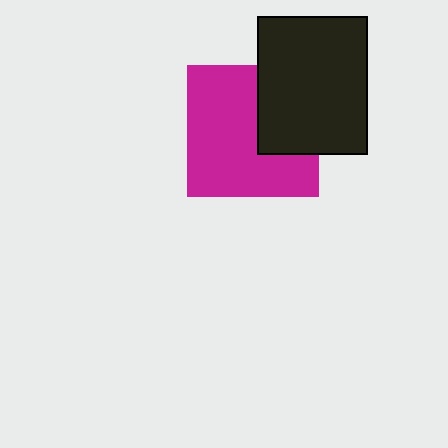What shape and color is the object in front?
The object in front is a black rectangle.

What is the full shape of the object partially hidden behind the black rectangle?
The partially hidden object is a magenta square.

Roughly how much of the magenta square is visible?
Most of it is visible (roughly 68%).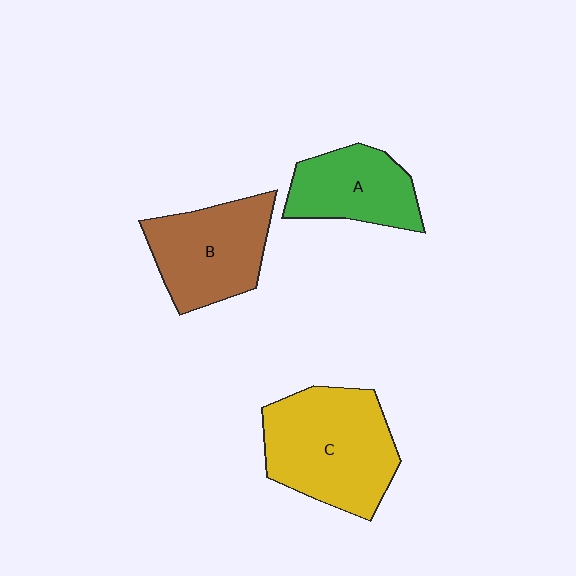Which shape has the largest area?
Shape C (yellow).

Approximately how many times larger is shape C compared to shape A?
Approximately 1.6 times.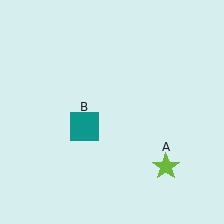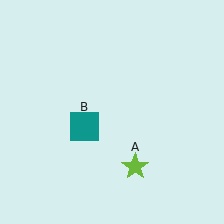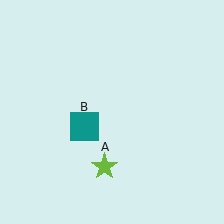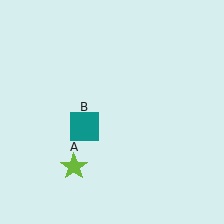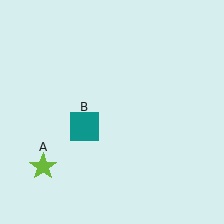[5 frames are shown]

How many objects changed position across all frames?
1 object changed position: lime star (object A).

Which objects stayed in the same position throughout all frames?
Teal square (object B) remained stationary.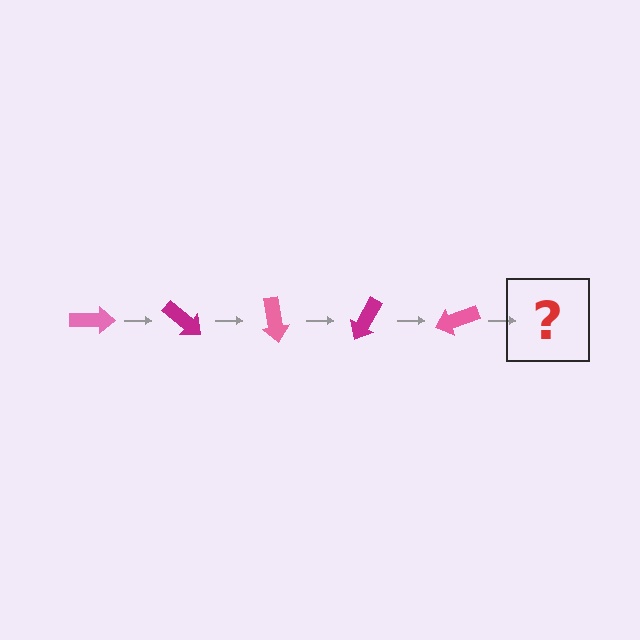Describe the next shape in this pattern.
It should be a magenta arrow, rotated 200 degrees from the start.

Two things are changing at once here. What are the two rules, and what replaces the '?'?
The two rules are that it rotates 40 degrees each step and the color cycles through pink and magenta. The '?' should be a magenta arrow, rotated 200 degrees from the start.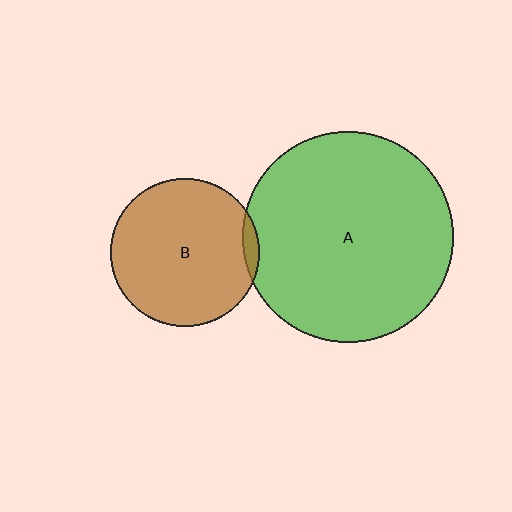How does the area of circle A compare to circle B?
Approximately 2.0 times.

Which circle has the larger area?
Circle A (green).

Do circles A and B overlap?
Yes.